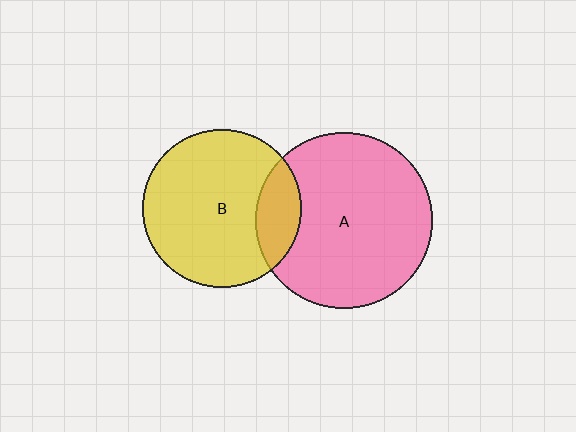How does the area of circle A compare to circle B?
Approximately 1.2 times.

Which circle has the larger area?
Circle A (pink).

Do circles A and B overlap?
Yes.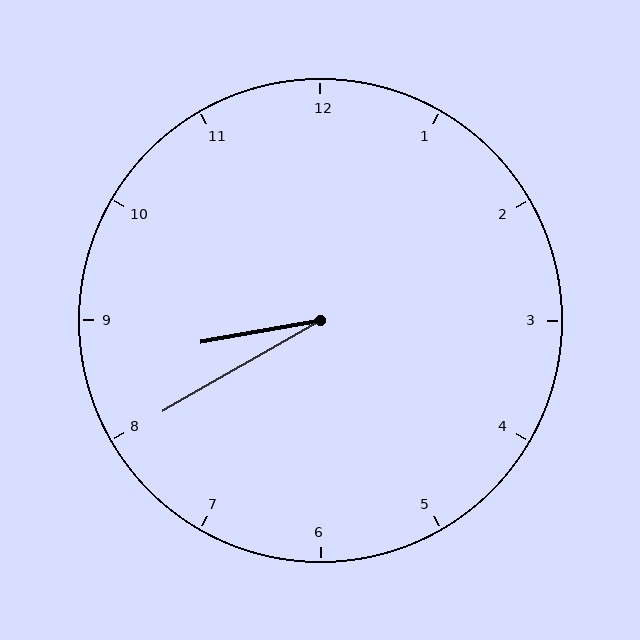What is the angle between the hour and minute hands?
Approximately 20 degrees.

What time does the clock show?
8:40.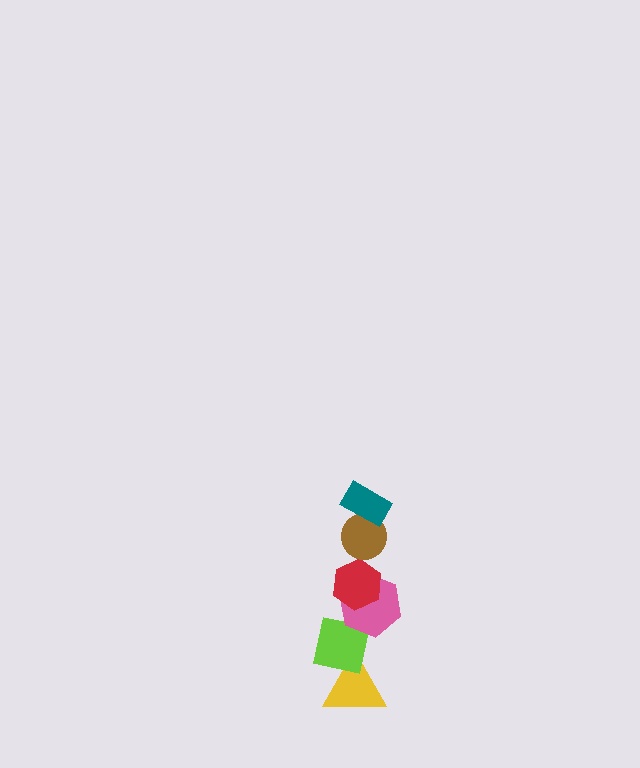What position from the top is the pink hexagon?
The pink hexagon is 4th from the top.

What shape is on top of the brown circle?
The teal rectangle is on top of the brown circle.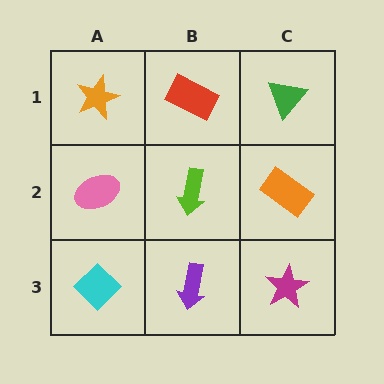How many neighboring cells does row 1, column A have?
2.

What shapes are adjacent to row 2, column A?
An orange star (row 1, column A), a cyan diamond (row 3, column A), a lime arrow (row 2, column B).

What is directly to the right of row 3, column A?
A purple arrow.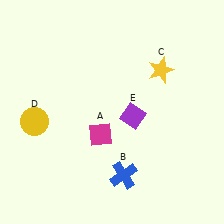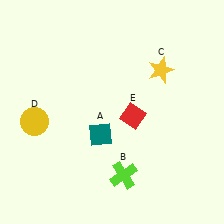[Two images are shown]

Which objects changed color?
A changed from magenta to teal. B changed from blue to lime. E changed from purple to red.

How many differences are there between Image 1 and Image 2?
There are 3 differences between the two images.